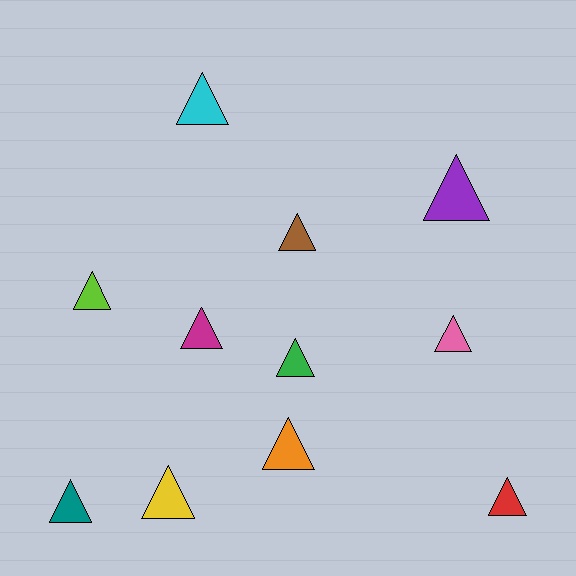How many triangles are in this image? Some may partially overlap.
There are 11 triangles.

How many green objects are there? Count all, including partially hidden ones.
There is 1 green object.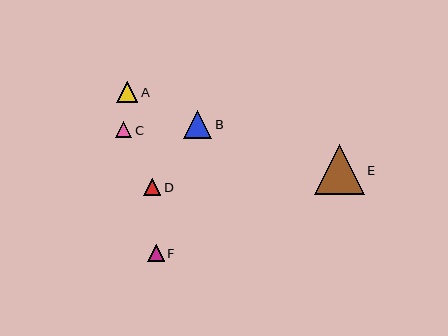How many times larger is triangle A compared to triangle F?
Triangle A is approximately 1.3 times the size of triangle F.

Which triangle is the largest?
Triangle E is the largest with a size of approximately 50 pixels.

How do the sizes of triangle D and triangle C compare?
Triangle D and triangle C are approximately the same size.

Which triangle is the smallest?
Triangle C is the smallest with a size of approximately 16 pixels.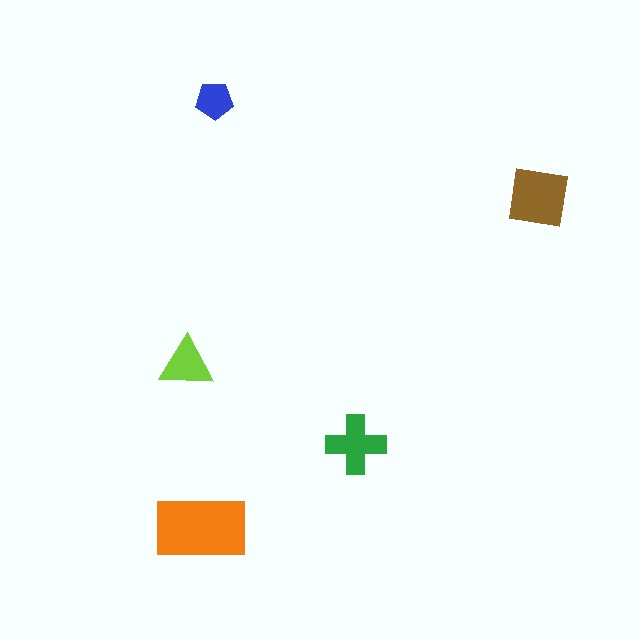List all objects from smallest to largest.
The blue pentagon, the lime triangle, the green cross, the brown square, the orange rectangle.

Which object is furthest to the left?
The lime triangle is leftmost.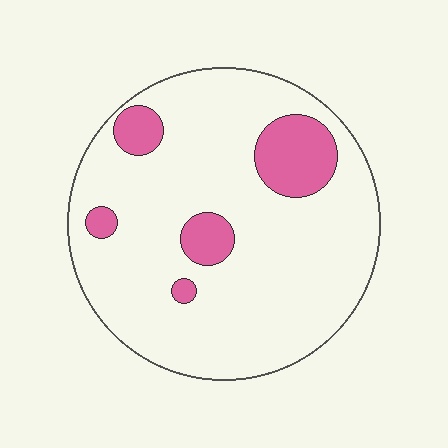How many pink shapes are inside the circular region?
5.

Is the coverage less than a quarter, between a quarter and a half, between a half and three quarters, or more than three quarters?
Less than a quarter.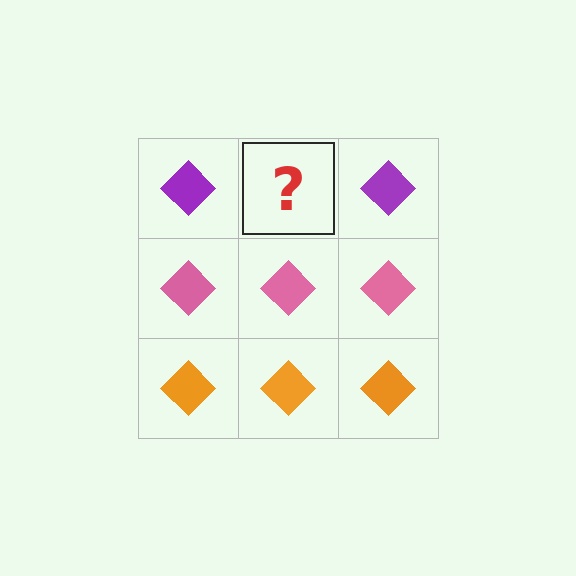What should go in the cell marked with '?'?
The missing cell should contain a purple diamond.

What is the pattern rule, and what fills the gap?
The rule is that each row has a consistent color. The gap should be filled with a purple diamond.